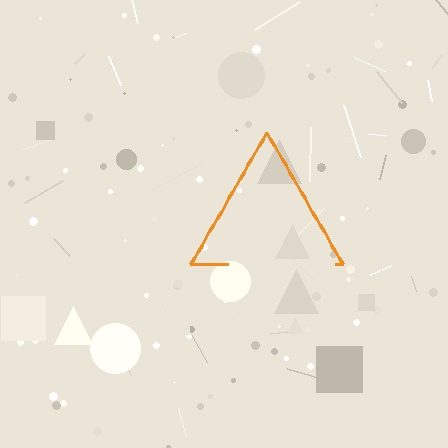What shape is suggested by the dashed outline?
The dashed outline suggests a triangle.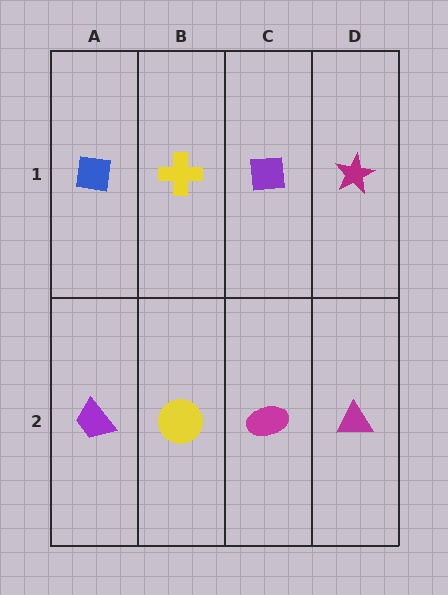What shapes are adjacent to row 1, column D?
A magenta triangle (row 2, column D), a purple square (row 1, column C).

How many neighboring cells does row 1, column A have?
2.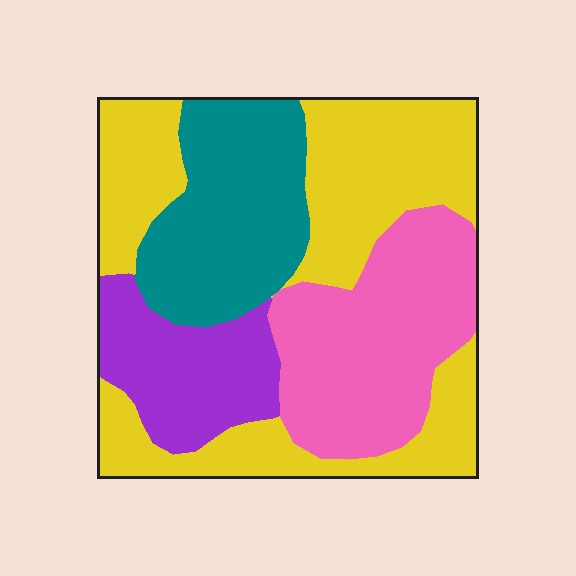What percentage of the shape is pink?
Pink takes up about one quarter (1/4) of the shape.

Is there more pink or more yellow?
Yellow.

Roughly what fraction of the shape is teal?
Teal covers 21% of the shape.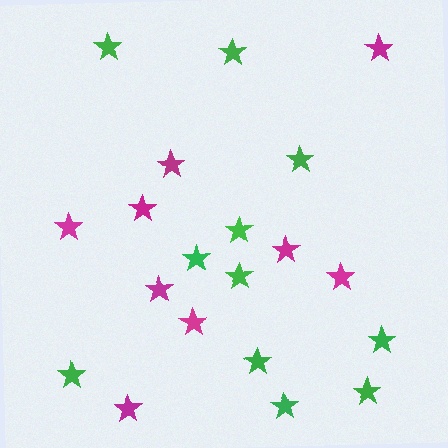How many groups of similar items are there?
There are 2 groups: one group of green stars (11) and one group of magenta stars (9).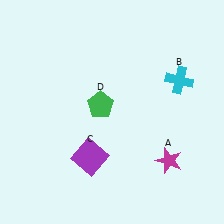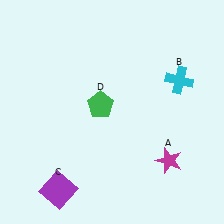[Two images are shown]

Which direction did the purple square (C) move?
The purple square (C) moved down.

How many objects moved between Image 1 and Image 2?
1 object moved between the two images.